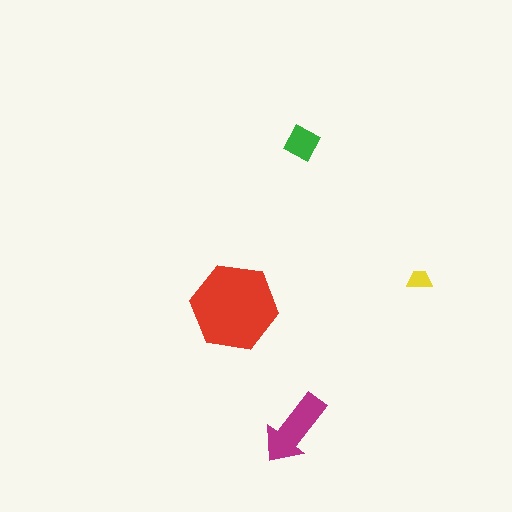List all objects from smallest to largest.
The yellow trapezoid, the green diamond, the magenta arrow, the red hexagon.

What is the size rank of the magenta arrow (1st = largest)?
2nd.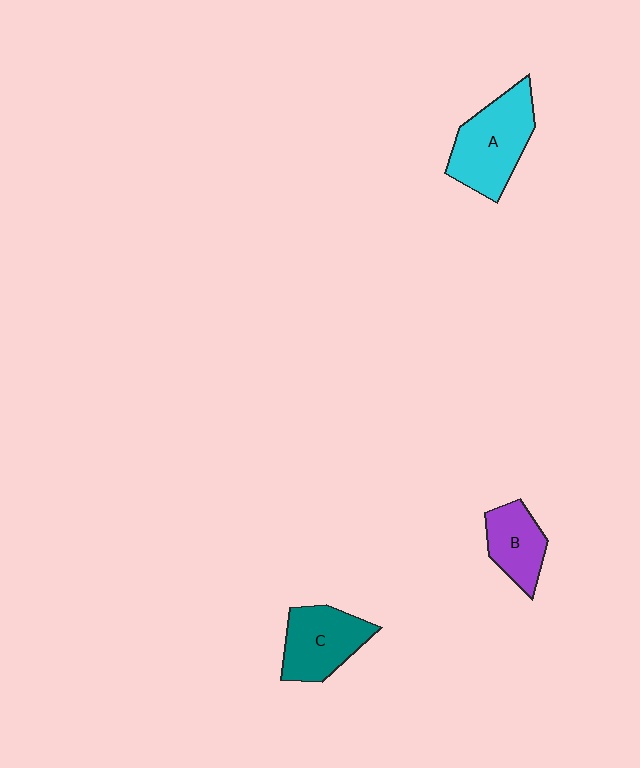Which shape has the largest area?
Shape A (cyan).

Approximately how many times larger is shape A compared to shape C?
Approximately 1.2 times.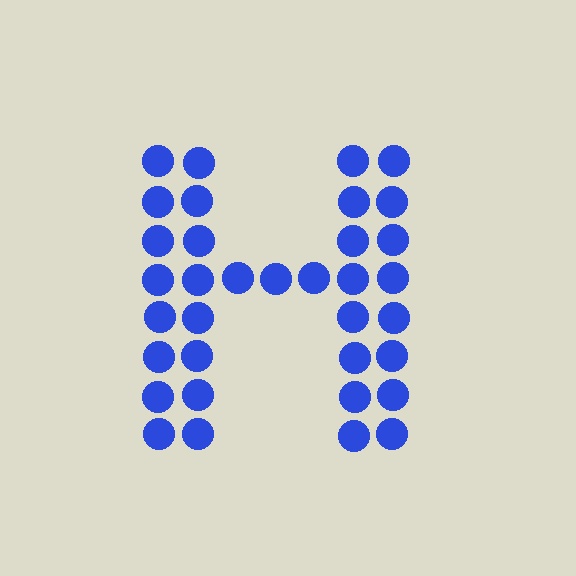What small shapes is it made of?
It is made of small circles.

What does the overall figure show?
The overall figure shows the letter H.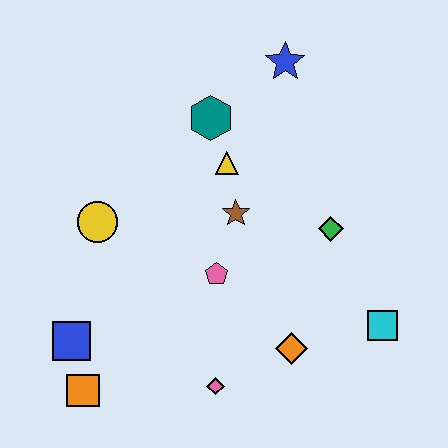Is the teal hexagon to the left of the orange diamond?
Yes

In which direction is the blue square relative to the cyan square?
The blue square is to the left of the cyan square.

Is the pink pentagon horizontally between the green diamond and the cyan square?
No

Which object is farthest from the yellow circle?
The cyan square is farthest from the yellow circle.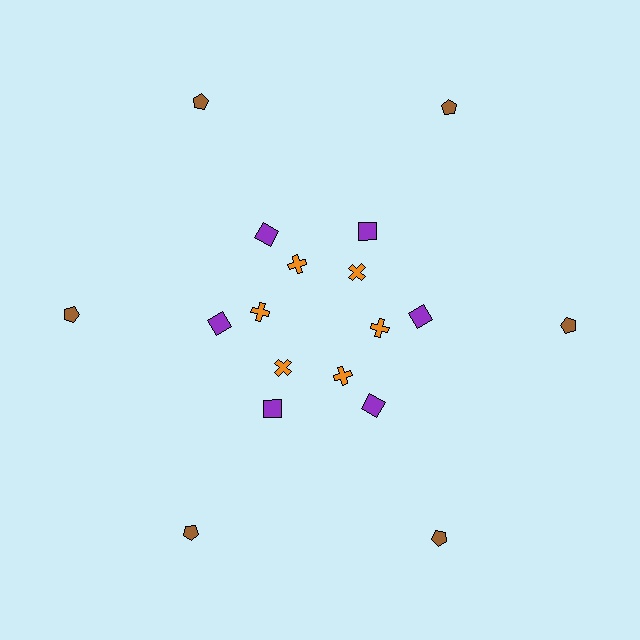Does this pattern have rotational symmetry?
Yes, this pattern has 6-fold rotational symmetry. It looks the same after rotating 60 degrees around the center.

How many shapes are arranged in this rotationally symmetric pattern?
There are 18 shapes, arranged in 6 groups of 3.